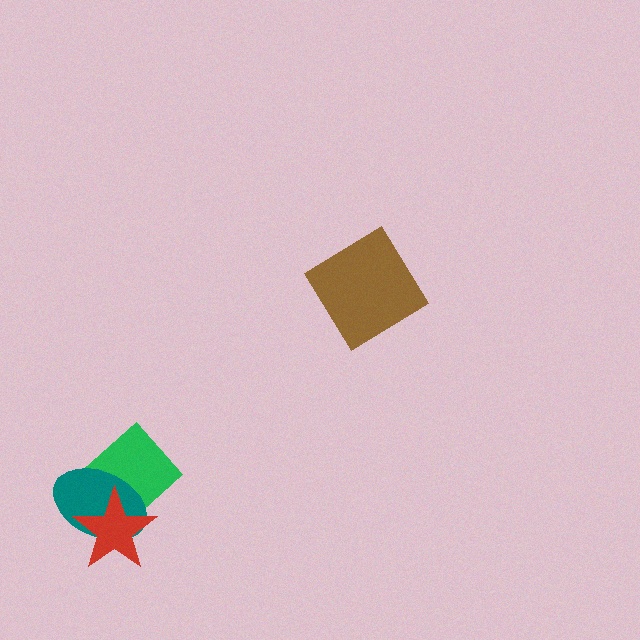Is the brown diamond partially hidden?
No, no other shape covers it.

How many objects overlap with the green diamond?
2 objects overlap with the green diamond.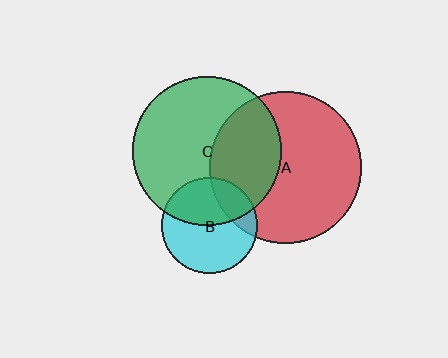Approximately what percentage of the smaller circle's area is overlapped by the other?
Approximately 20%.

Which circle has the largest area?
Circle A (red).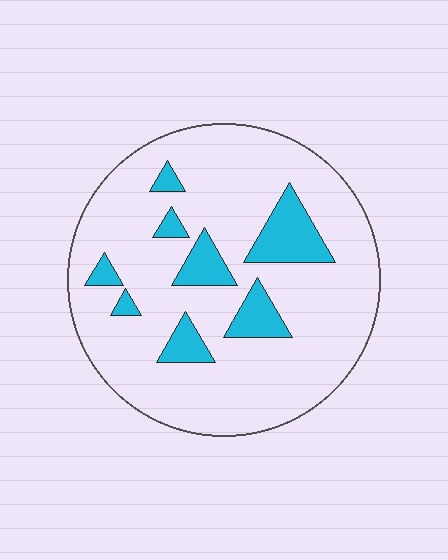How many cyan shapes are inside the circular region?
8.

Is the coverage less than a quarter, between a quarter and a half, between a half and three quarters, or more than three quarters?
Less than a quarter.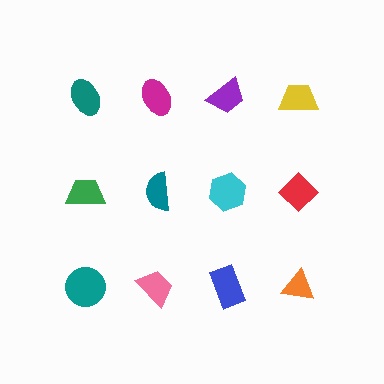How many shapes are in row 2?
4 shapes.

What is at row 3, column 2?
A pink trapezoid.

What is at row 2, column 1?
A green trapezoid.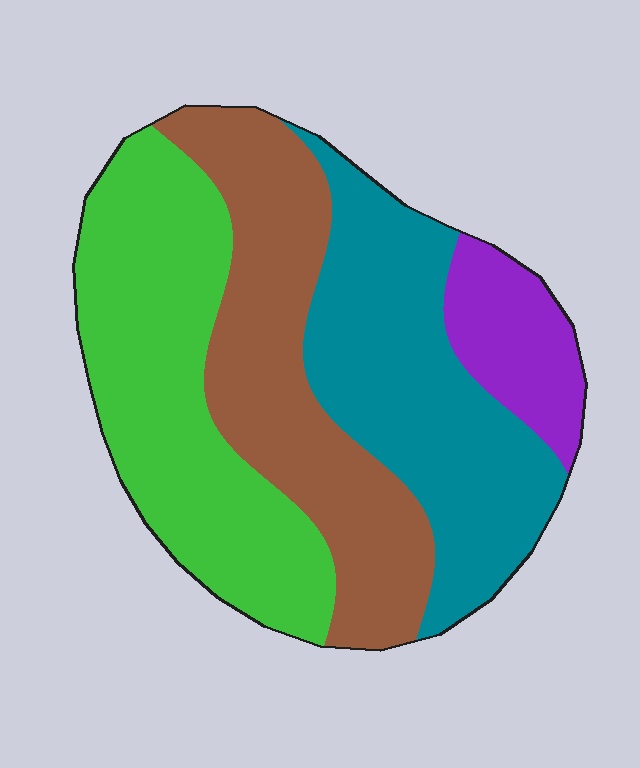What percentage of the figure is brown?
Brown covers 29% of the figure.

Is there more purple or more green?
Green.